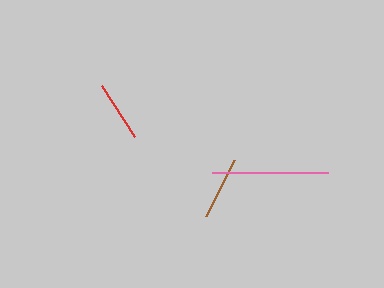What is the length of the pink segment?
The pink segment is approximately 116 pixels long.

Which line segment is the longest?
The pink line is the longest at approximately 116 pixels.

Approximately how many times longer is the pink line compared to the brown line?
The pink line is approximately 1.9 times the length of the brown line.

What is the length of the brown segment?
The brown segment is approximately 63 pixels long.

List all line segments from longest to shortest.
From longest to shortest: pink, brown, red.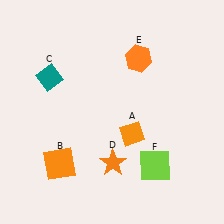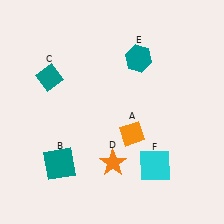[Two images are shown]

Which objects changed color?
B changed from orange to teal. E changed from orange to teal. F changed from lime to cyan.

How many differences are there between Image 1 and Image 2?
There are 3 differences between the two images.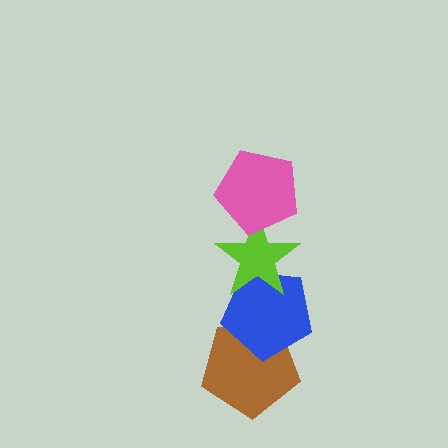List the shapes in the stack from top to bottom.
From top to bottom: the pink pentagon, the lime star, the blue pentagon, the brown pentagon.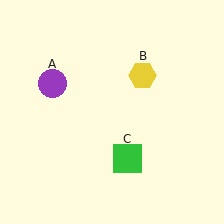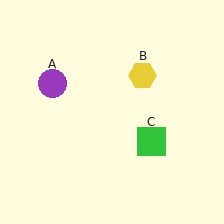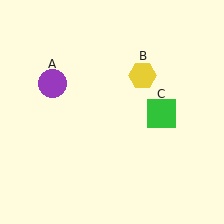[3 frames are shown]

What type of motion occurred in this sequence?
The green square (object C) rotated counterclockwise around the center of the scene.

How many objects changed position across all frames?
1 object changed position: green square (object C).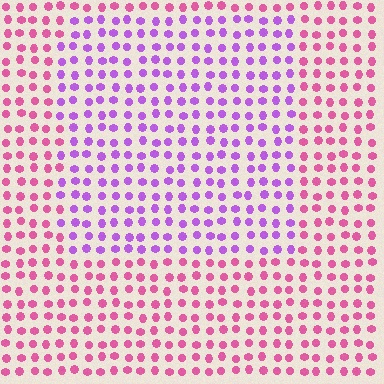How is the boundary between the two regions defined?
The boundary is defined purely by a slight shift in hue (about 45 degrees). Spacing, size, and orientation are identical on both sides.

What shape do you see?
I see a rectangle.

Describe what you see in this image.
The image is filled with small pink elements in a uniform arrangement. A rectangle-shaped region is visible where the elements are tinted to a slightly different hue, forming a subtle color boundary.